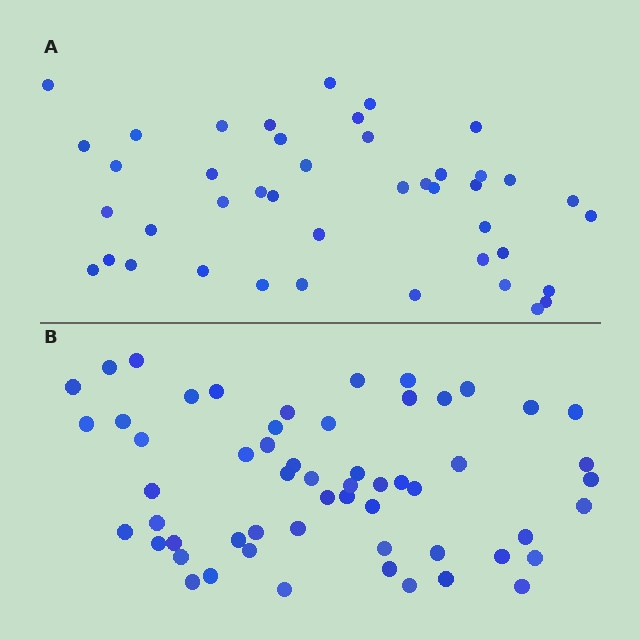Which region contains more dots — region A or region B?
Region B (the bottom region) has more dots.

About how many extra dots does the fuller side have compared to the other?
Region B has approximately 15 more dots than region A.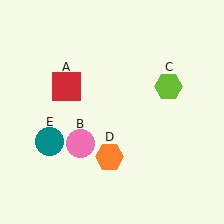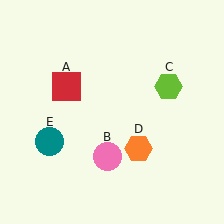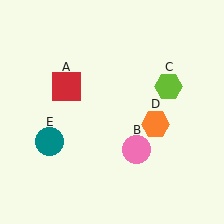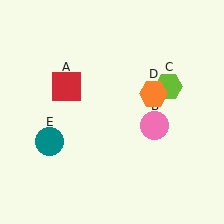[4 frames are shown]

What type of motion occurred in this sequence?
The pink circle (object B), orange hexagon (object D) rotated counterclockwise around the center of the scene.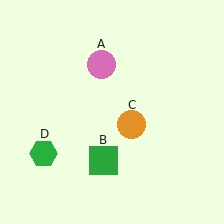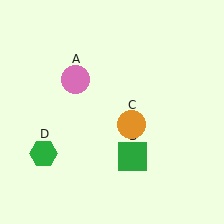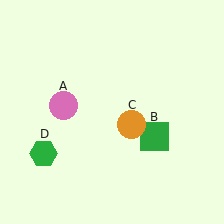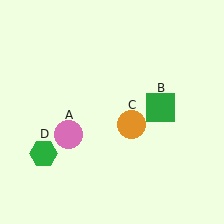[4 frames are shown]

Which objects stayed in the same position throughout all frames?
Orange circle (object C) and green hexagon (object D) remained stationary.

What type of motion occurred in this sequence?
The pink circle (object A), green square (object B) rotated counterclockwise around the center of the scene.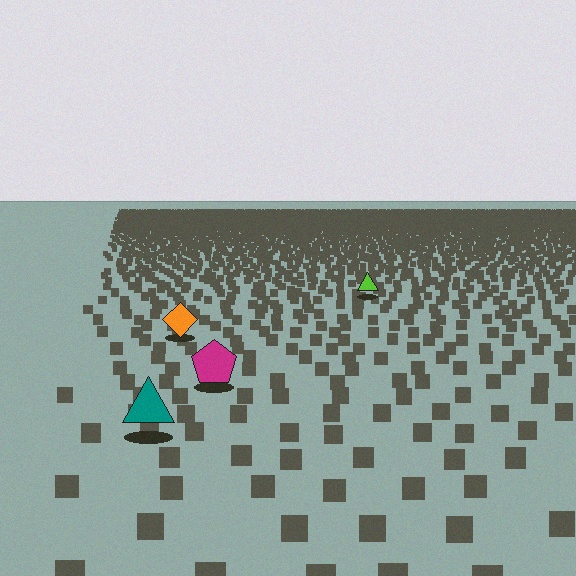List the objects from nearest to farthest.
From nearest to farthest: the teal triangle, the magenta pentagon, the orange diamond, the lime triangle.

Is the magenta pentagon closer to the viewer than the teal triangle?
No. The teal triangle is closer — you can tell from the texture gradient: the ground texture is coarser near it.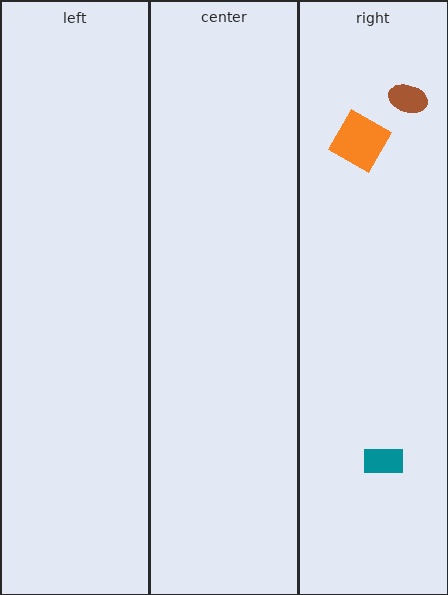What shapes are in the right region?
The teal rectangle, the orange diamond, the brown ellipse.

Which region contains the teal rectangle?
The right region.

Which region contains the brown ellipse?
The right region.